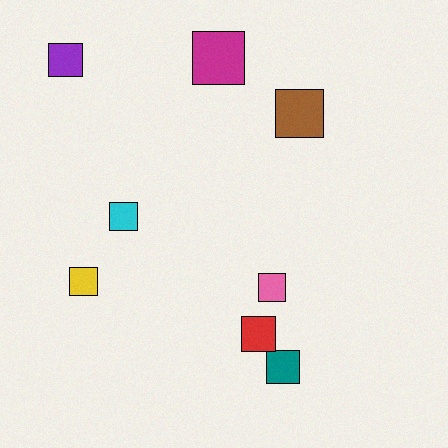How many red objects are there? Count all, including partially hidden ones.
There is 1 red object.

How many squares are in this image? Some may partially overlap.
There are 8 squares.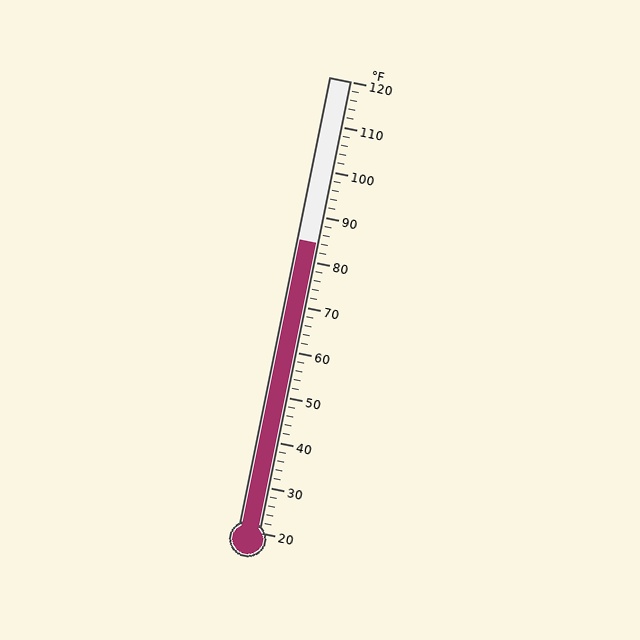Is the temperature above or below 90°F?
The temperature is below 90°F.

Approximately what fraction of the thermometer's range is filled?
The thermometer is filled to approximately 65% of its range.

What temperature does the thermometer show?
The thermometer shows approximately 84°F.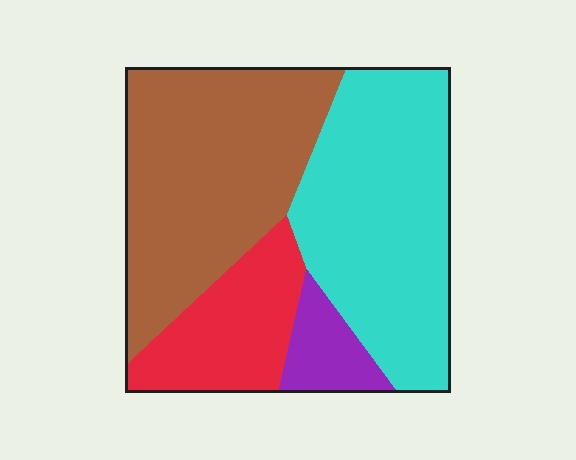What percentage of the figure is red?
Red takes up less than a quarter of the figure.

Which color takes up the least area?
Purple, at roughly 5%.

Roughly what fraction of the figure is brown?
Brown takes up between a third and a half of the figure.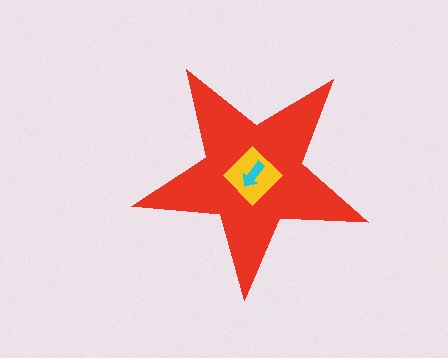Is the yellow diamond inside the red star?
Yes.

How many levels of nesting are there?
3.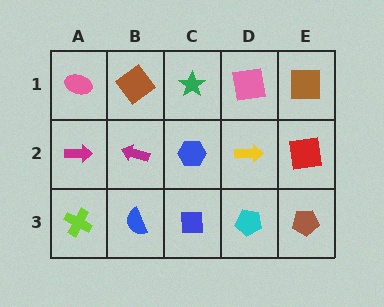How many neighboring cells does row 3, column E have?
2.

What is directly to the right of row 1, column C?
A pink square.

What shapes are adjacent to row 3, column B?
A magenta arrow (row 2, column B), a lime cross (row 3, column A), a blue square (row 3, column C).